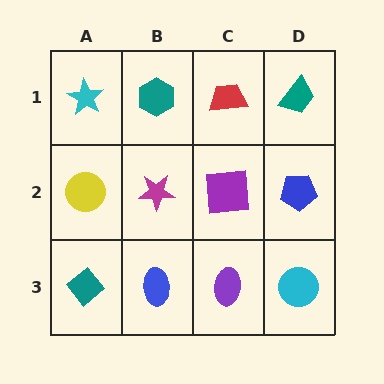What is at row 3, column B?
A blue ellipse.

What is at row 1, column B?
A teal hexagon.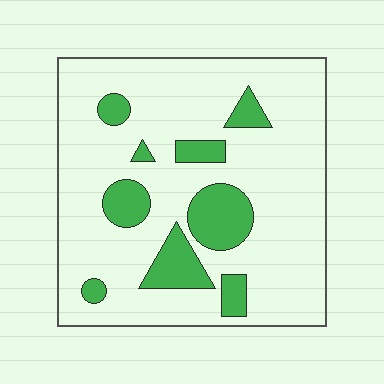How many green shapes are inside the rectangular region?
9.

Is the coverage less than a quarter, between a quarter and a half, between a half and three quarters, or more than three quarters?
Less than a quarter.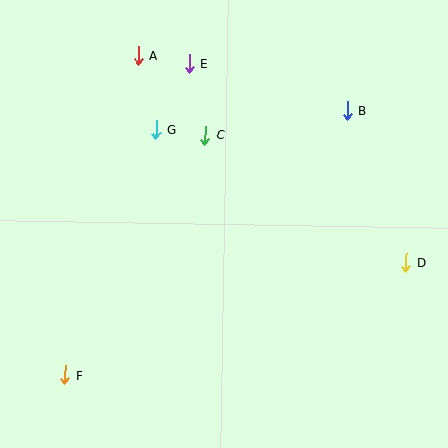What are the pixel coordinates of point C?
Point C is at (205, 135).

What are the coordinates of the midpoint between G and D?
The midpoint between G and D is at (281, 196).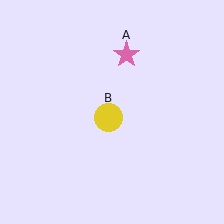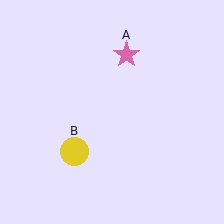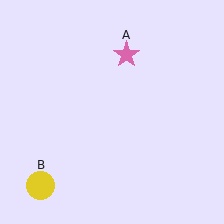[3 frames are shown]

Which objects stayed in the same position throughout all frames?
Pink star (object A) remained stationary.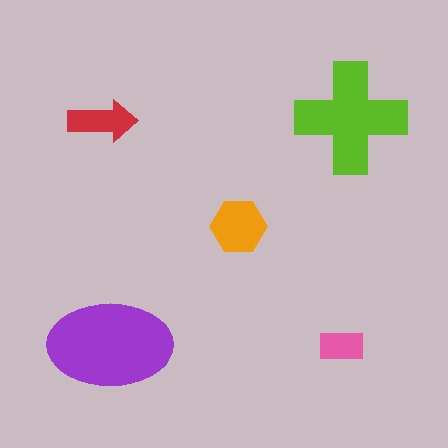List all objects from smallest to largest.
The pink rectangle, the red arrow, the orange hexagon, the lime cross, the purple ellipse.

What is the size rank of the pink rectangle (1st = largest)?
5th.